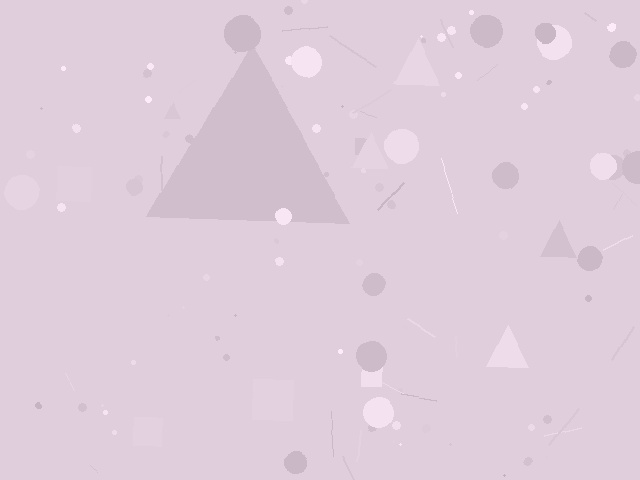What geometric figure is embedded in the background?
A triangle is embedded in the background.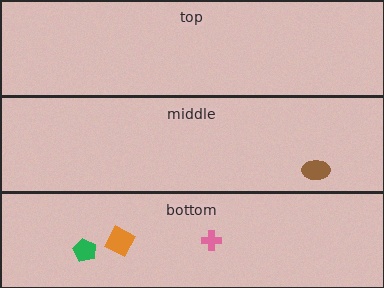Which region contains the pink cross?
The bottom region.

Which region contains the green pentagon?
The bottom region.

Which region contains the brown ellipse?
The middle region.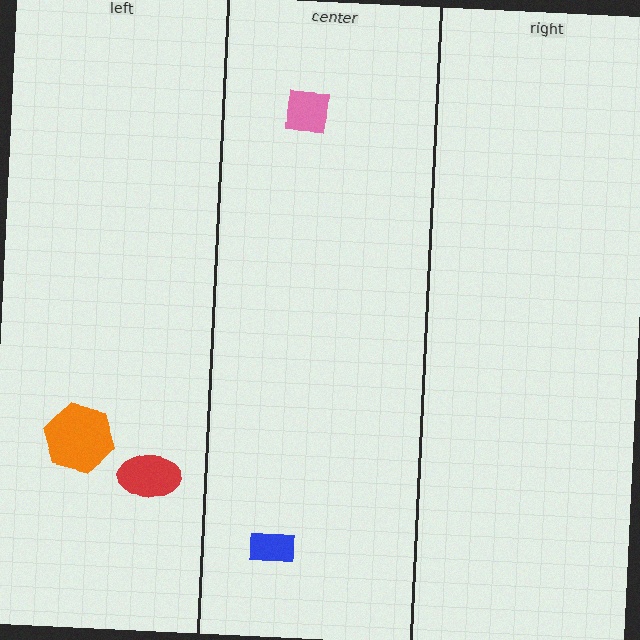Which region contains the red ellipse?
The left region.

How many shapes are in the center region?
2.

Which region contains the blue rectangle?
The center region.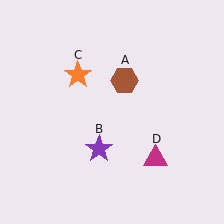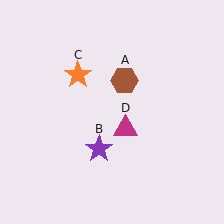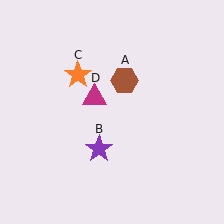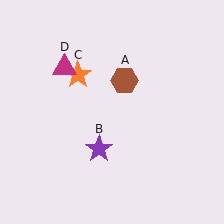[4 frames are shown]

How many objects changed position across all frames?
1 object changed position: magenta triangle (object D).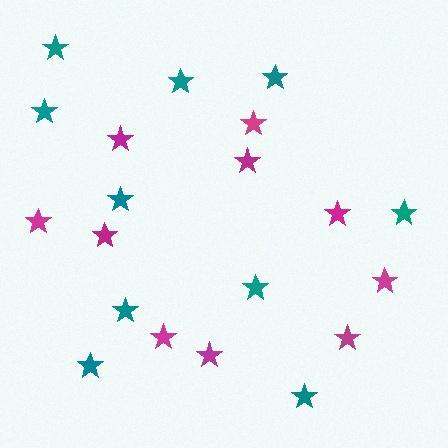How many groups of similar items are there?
There are 2 groups: one group of teal stars (10) and one group of magenta stars (10).